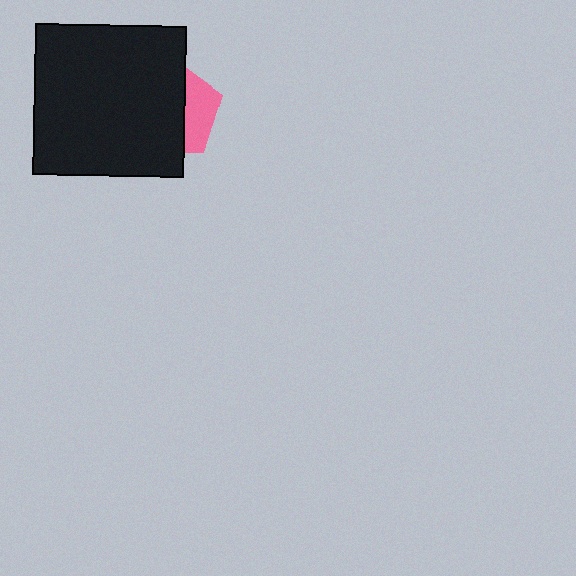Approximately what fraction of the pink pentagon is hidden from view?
Roughly 66% of the pink pentagon is hidden behind the black square.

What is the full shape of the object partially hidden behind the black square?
The partially hidden object is a pink pentagon.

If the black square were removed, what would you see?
You would see the complete pink pentagon.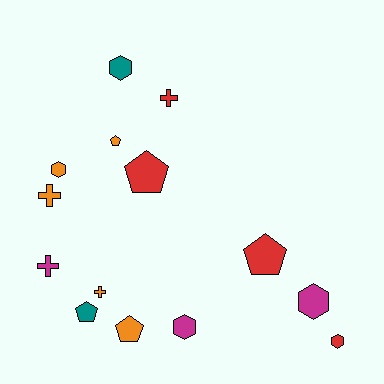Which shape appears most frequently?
Hexagon, with 5 objects.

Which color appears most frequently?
Orange, with 5 objects.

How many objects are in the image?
There are 14 objects.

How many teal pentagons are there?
There is 1 teal pentagon.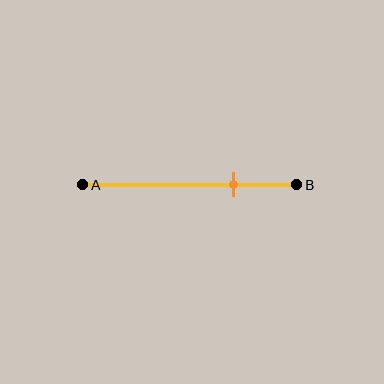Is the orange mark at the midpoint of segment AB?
No, the mark is at about 70% from A, not at the 50% midpoint.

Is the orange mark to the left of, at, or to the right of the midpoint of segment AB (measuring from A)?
The orange mark is to the right of the midpoint of segment AB.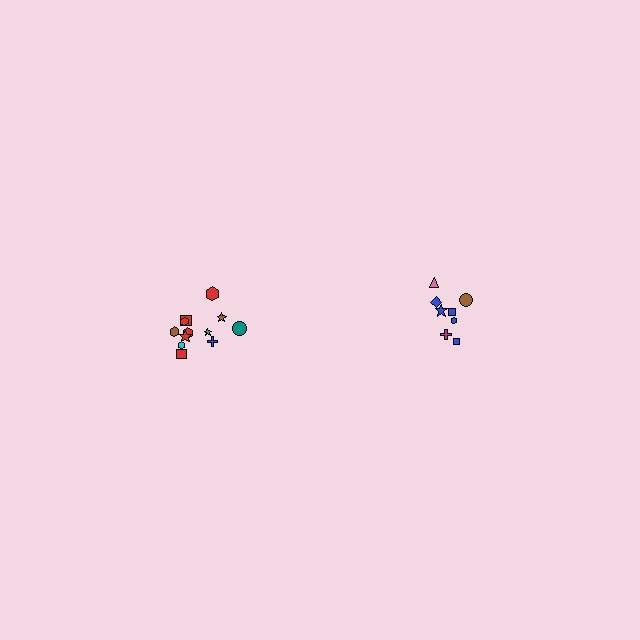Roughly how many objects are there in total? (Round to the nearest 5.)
Roughly 20 objects in total.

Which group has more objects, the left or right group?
The left group.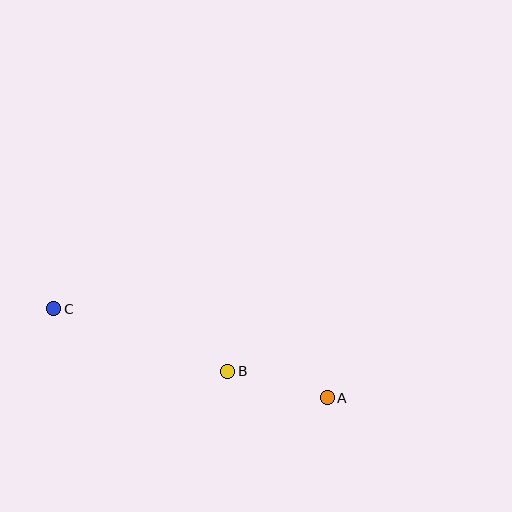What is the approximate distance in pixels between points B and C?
The distance between B and C is approximately 185 pixels.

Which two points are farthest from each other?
Points A and C are farthest from each other.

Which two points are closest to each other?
Points A and B are closest to each other.